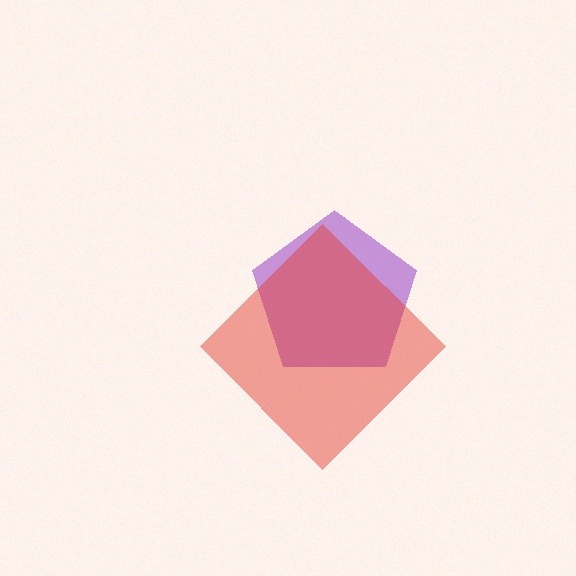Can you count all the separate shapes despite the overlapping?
Yes, there are 2 separate shapes.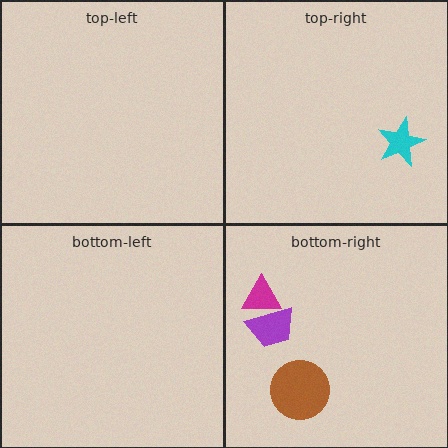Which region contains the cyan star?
The top-right region.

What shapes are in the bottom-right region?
The brown circle, the purple trapezoid, the magenta triangle.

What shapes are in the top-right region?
The cyan star.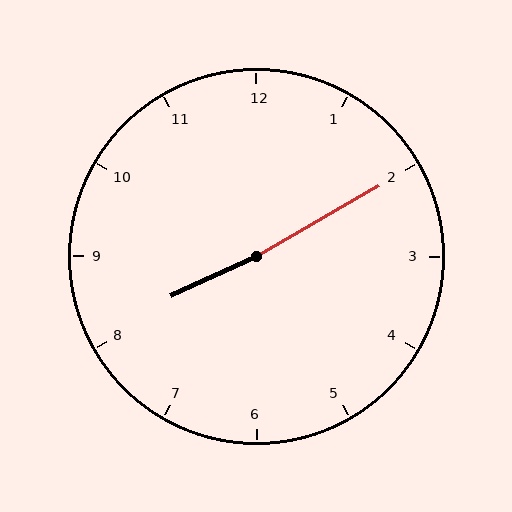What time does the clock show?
8:10.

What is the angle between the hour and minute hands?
Approximately 175 degrees.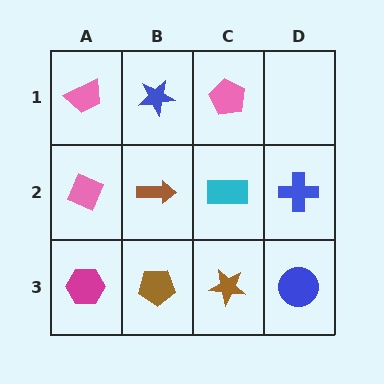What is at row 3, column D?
A blue circle.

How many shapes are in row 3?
4 shapes.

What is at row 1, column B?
A blue star.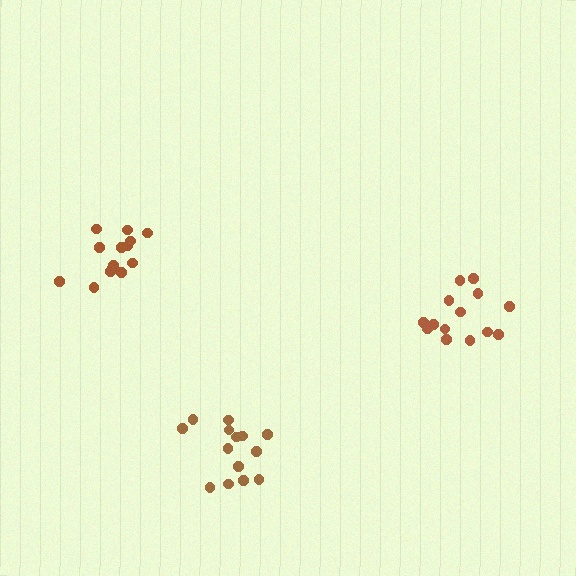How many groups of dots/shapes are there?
There are 3 groups.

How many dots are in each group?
Group 1: 14 dots, Group 2: 14 dots, Group 3: 14 dots (42 total).